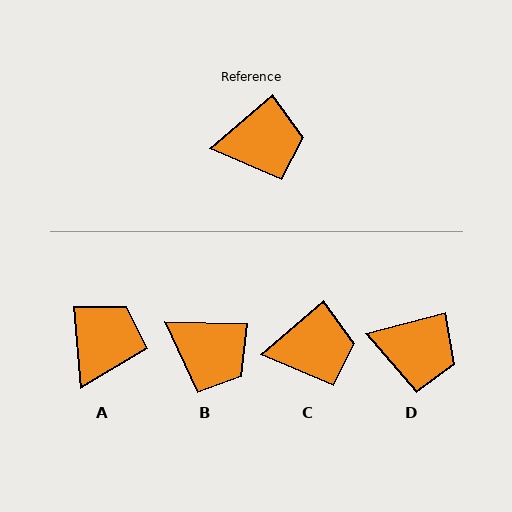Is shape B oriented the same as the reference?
No, it is off by about 42 degrees.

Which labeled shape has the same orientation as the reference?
C.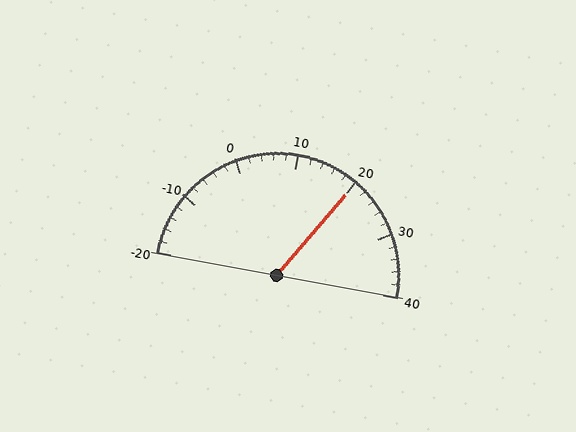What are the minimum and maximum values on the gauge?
The gauge ranges from -20 to 40.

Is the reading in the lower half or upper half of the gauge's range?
The reading is in the upper half of the range (-20 to 40).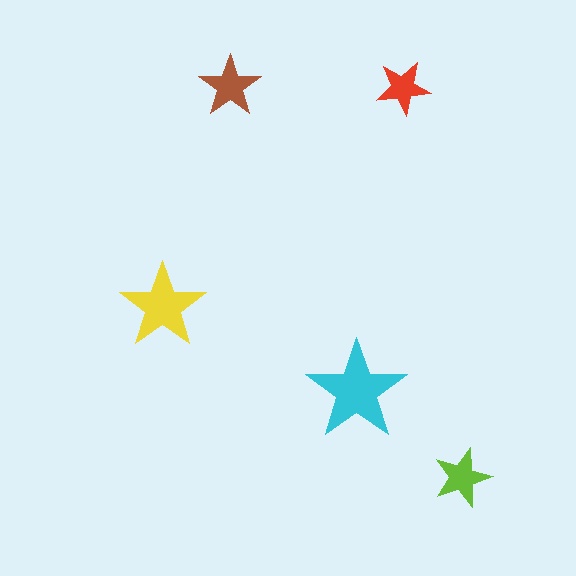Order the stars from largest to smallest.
the cyan one, the yellow one, the brown one, the lime one, the red one.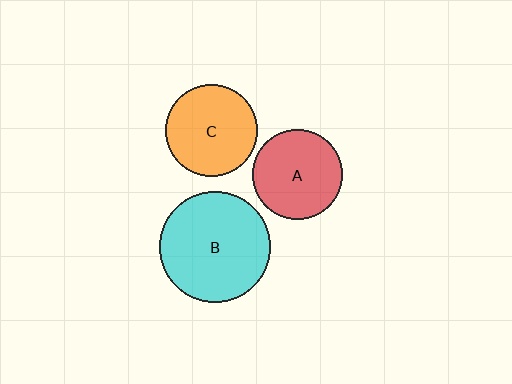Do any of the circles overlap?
No, none of the circles overlap.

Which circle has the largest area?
Circle B (cyan).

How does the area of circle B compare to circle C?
Approximately 1.4 times.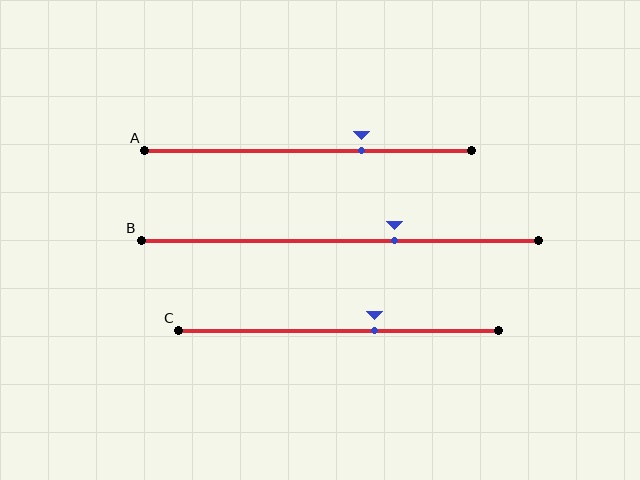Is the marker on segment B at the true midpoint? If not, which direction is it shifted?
No, the marker on segment B is shifted to the right by about 14% of the segment length.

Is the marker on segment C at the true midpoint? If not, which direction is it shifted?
No, the marker on segment C is shifted to the right by about 11% of the segment length.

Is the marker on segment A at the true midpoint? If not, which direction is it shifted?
No, the marker on segment A is shifted to the right by about 16% of the segment length.